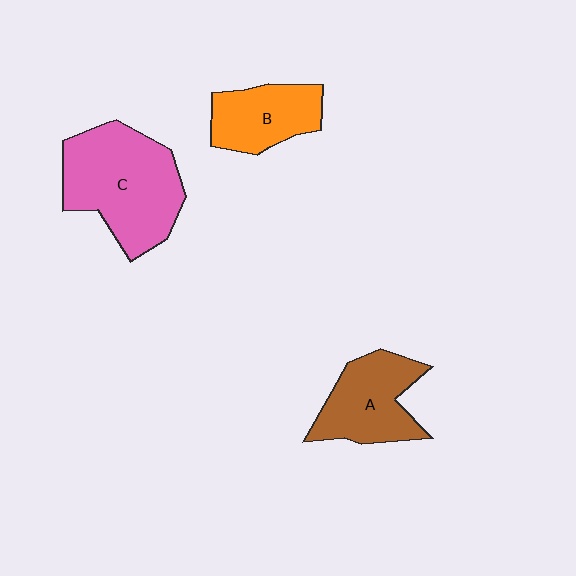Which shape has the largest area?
Shape C (pink).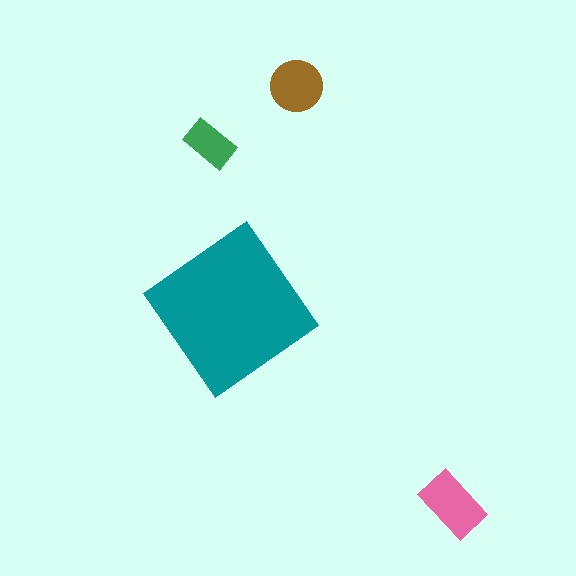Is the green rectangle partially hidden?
No, the green rectangle is fully visible.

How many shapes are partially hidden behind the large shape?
0 shapes are partially hidden.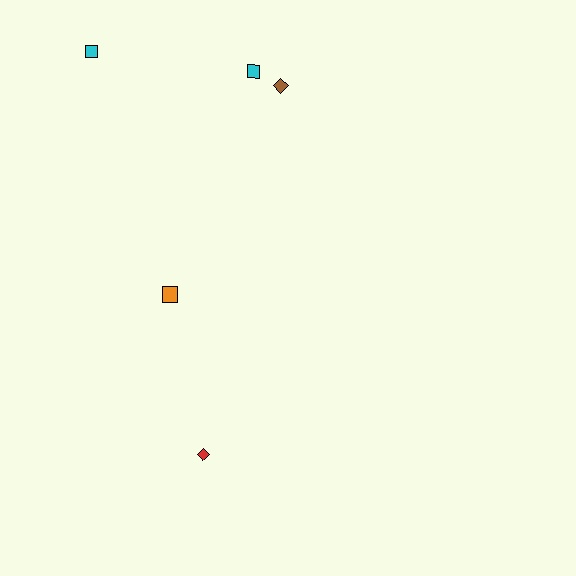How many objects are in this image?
There are 5 objects.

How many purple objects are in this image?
There are no purple objects.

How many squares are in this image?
There are 3 squares.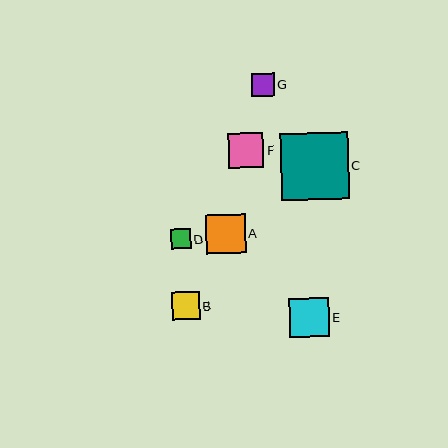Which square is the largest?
Square C is the largest with a size of approximately 67 pixels.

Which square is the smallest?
Square D is the smallest with a size of approximately 20 pixels.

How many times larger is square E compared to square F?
Square E is approximately 1.1 times the size of square F.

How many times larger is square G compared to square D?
Square G is approximately 1.1 times the size of square D.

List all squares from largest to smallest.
From largest to smallest: C, E, A, F, B, G, D.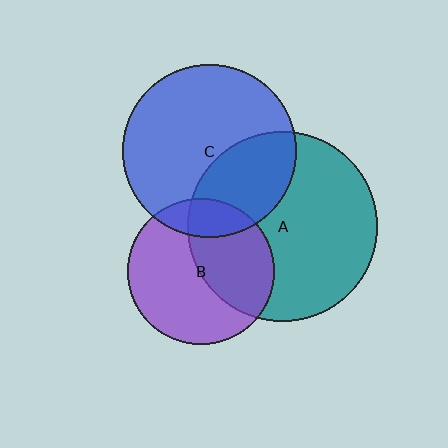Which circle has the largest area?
Circle A (teal).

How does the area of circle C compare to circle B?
Approximately 1.4 times.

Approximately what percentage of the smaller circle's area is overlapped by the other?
Approximately 45%.